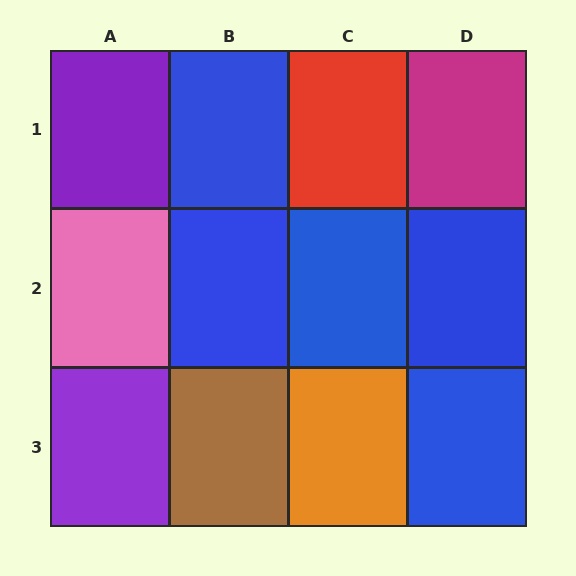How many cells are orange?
1 cell is orange.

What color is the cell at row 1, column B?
Blue.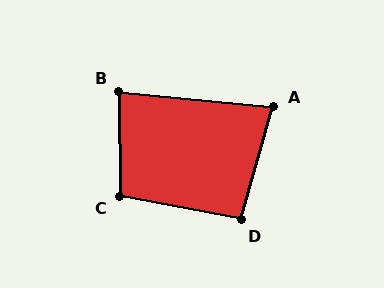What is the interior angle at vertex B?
Approximately 84 degrees (acute).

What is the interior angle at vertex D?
Approximately 96 degrees (obtuse).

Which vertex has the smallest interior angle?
A, at approximately 79 degrees.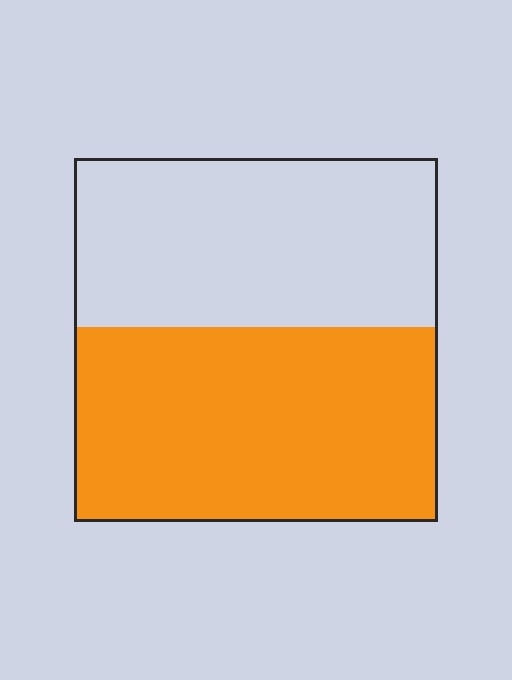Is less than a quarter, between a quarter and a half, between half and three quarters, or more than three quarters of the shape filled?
Between half and three quarters.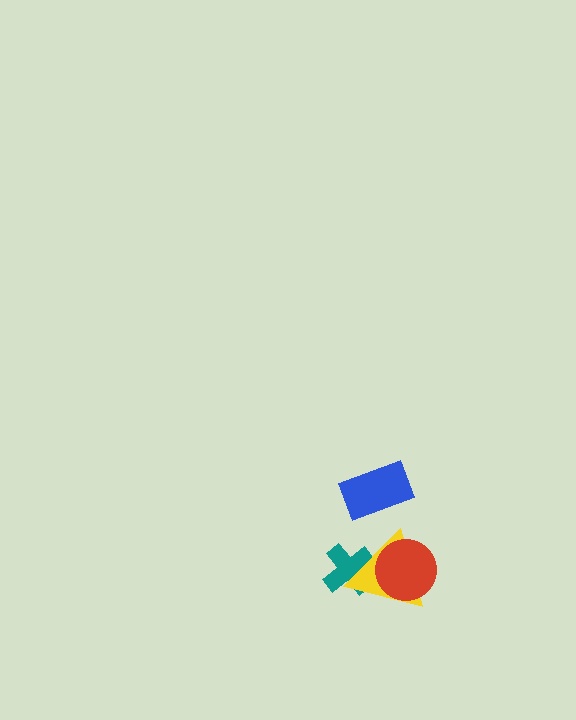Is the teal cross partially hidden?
Yes, it is partially covered by another shape.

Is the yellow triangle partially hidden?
Yes, it is partially covered by another shape.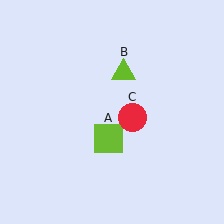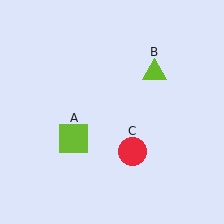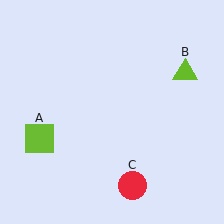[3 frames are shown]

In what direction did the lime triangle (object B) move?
The lime triangle (object B) moved right.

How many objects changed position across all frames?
3 objects changed position: lime square (object A), lime triangle (object B), red circle (object C).